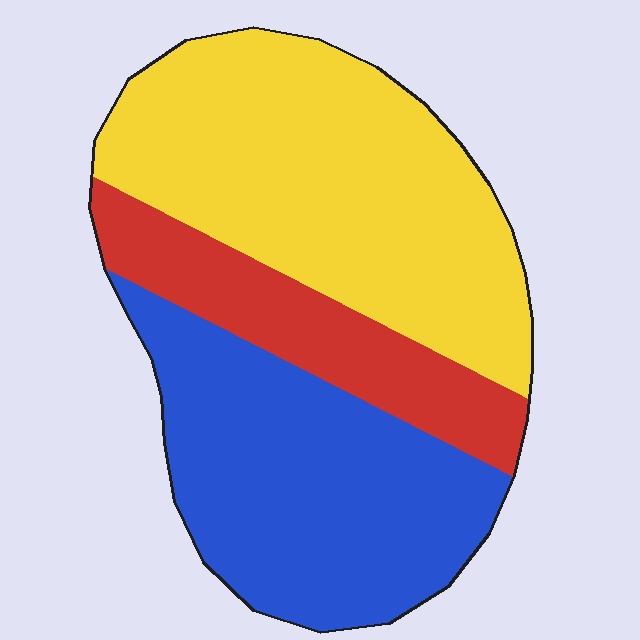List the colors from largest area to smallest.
From largest to smallest: yellow, blue, red.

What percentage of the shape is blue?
Blue takes up about three eighths (3/8) of the shape.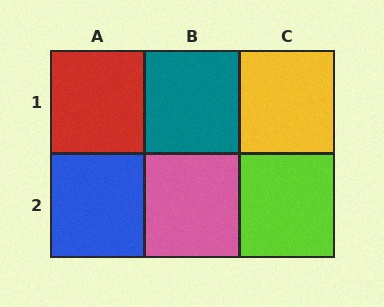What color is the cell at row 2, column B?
Pink.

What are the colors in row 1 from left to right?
Red, teal, yellow.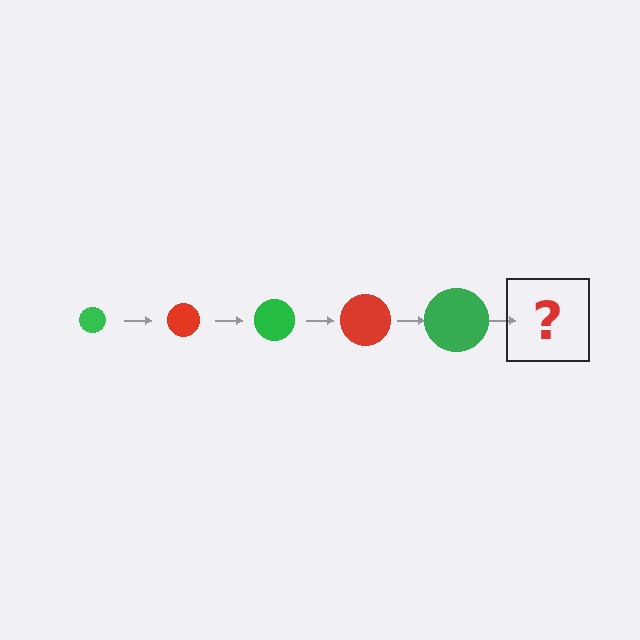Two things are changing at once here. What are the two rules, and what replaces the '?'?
The two rules are that the circle grows larger each step and the color cycles through green and red. The '?' should be a red circle, larger than the previous one.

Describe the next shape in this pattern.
It should be a red circle, larger than the previous one.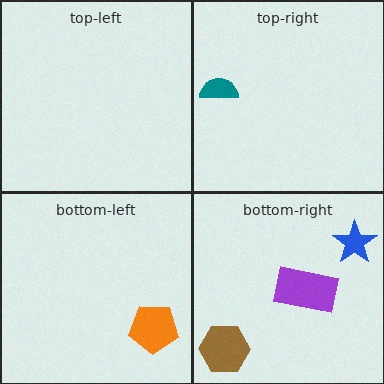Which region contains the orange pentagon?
The bottom-left region.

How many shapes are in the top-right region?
1.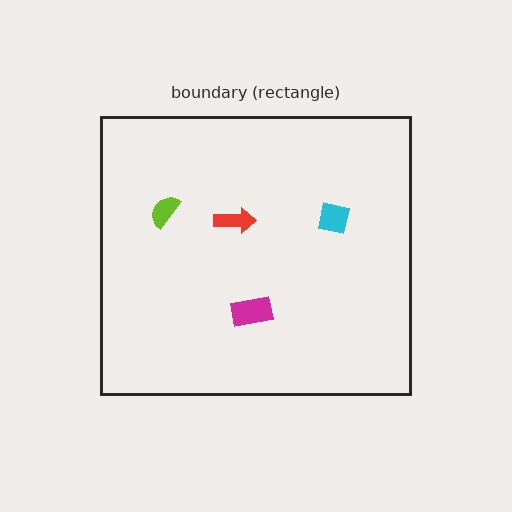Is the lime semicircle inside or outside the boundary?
Inside.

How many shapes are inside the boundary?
4 inside, 0 outside.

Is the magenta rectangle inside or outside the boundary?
Inside.